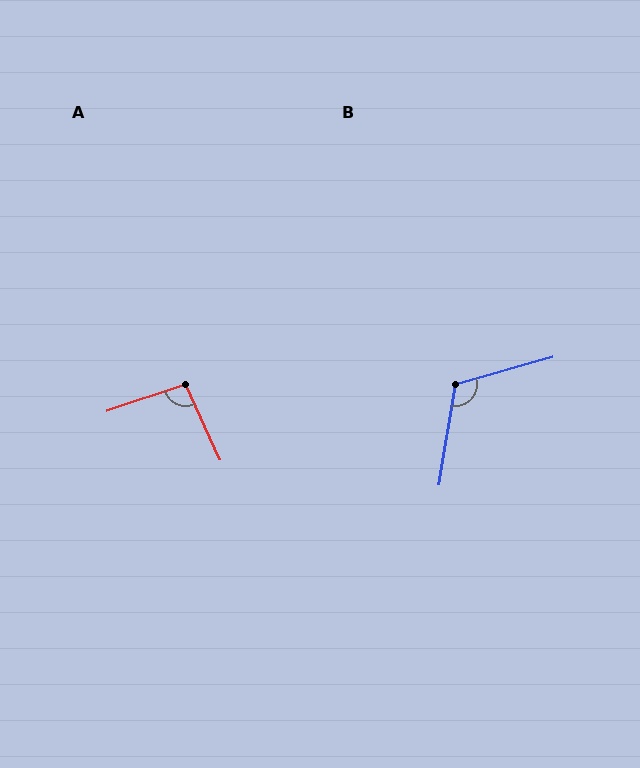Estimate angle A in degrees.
Approximately 96 degrees.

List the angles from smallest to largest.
A (96°), B (115°).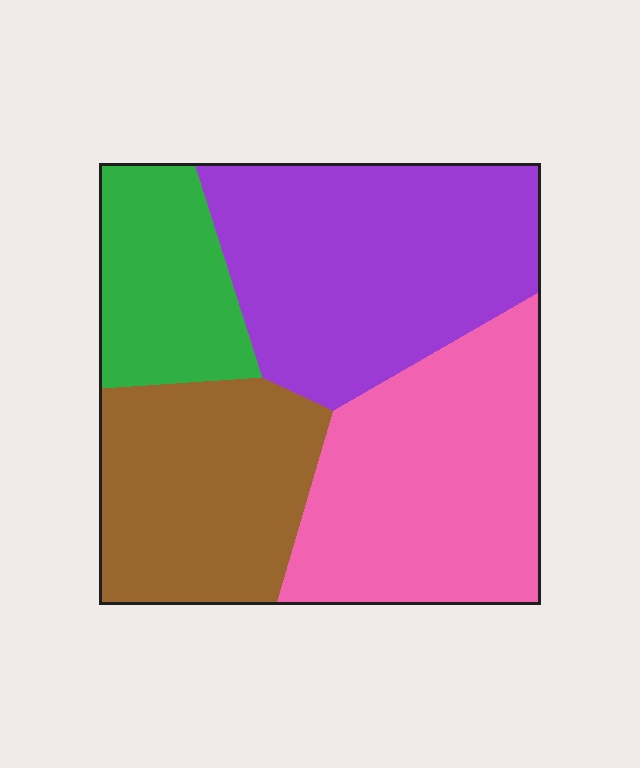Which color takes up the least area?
Green, at roughly 15%.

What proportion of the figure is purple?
Purple covers about 30% of the figure.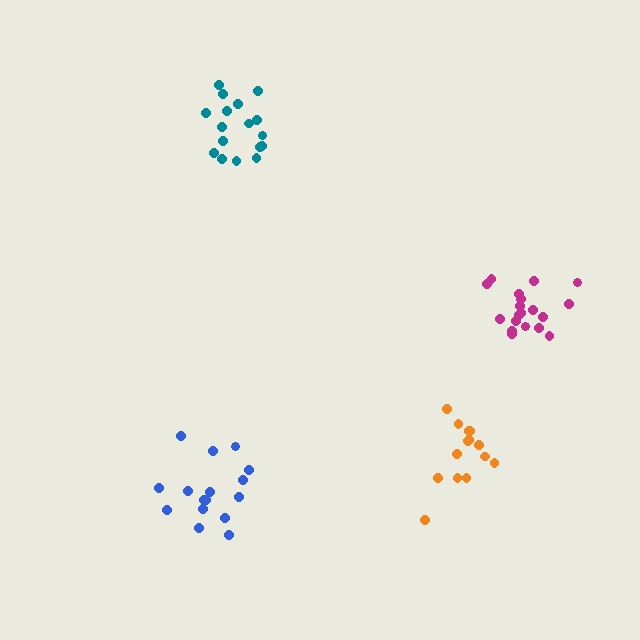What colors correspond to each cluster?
The clusters are colored: magenta, blue, orange, teal.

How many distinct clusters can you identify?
There are 4 distinct clusters.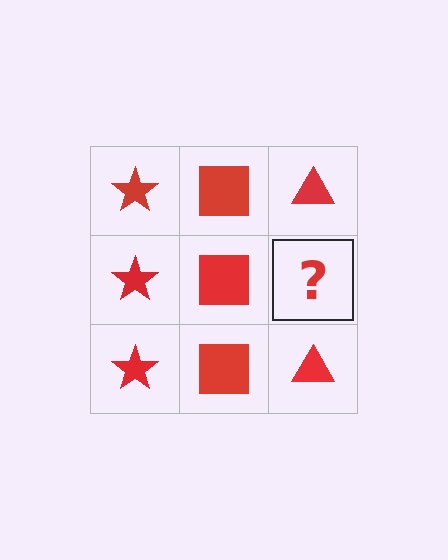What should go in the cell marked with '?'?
The missing cell should contain a red triangle.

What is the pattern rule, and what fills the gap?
The rule is that each column has a consistent shape. The gap should be filled with a red triangle.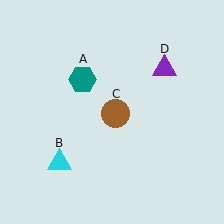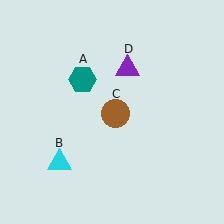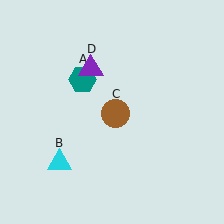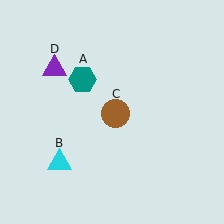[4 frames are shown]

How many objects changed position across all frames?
1 object changed position: purple triangle (object D).